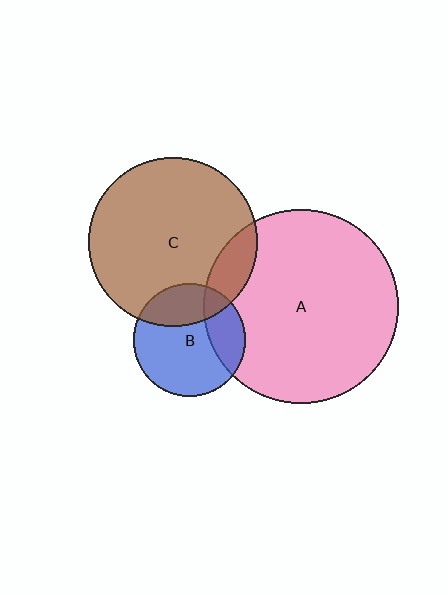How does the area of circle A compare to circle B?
Approximately 3.0 times.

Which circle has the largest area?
Circle A (pink).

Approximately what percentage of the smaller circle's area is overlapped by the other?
Approximately 15%.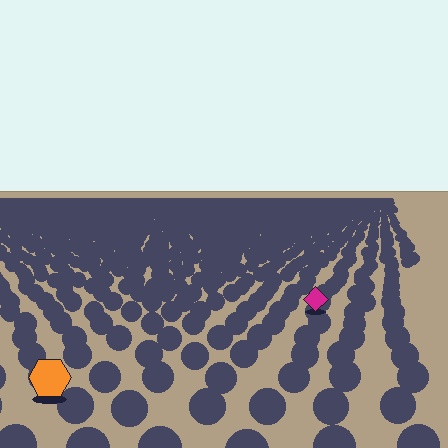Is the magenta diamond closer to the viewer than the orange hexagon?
No. The orange hexagon is closer — you can tell from the texture gradient: the ground texture is coarser near it.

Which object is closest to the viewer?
The orange hexagon is closest. The texture marks near it are larger and more spread out.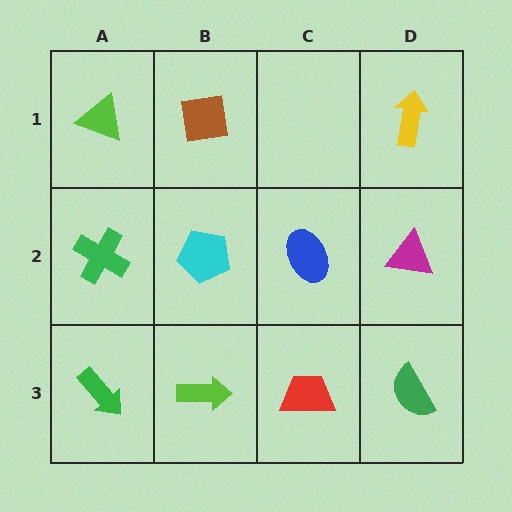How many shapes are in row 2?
4 shapes.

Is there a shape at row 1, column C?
No, that cell is empty.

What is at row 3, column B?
A lime arrow.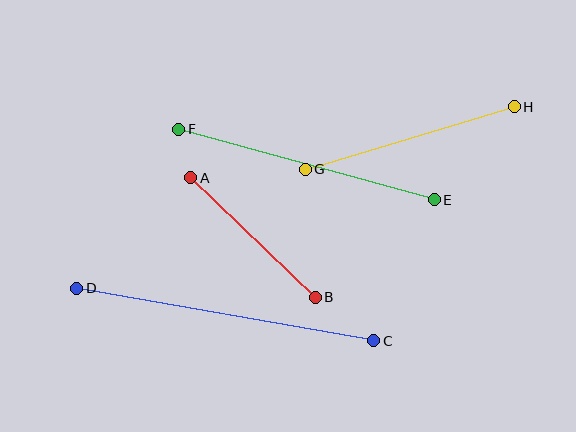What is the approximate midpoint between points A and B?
The midpoint is at approximately (253, 238) pixels.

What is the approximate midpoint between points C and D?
The midpoint is at approximately (225, 314) pixels.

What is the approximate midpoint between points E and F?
The midpoint is at approximately (306, 165) pixels.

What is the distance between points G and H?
The distance is approximately 218 pixels.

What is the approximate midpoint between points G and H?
The midpoint is at approximately (410, 138) pixels.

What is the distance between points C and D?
The distance is approximately 302 pixels.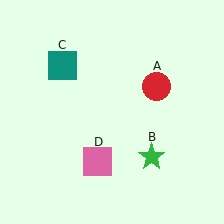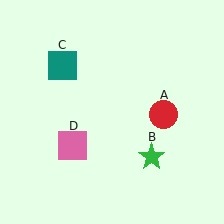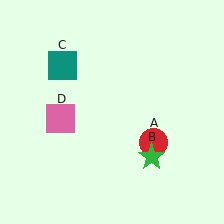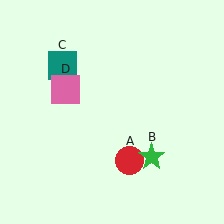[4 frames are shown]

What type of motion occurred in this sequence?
The red circle (object A), pink square (object D) rotated clockwise around the center of the scene.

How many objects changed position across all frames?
2 objects changed position: red circle (object A), pink square (object D).